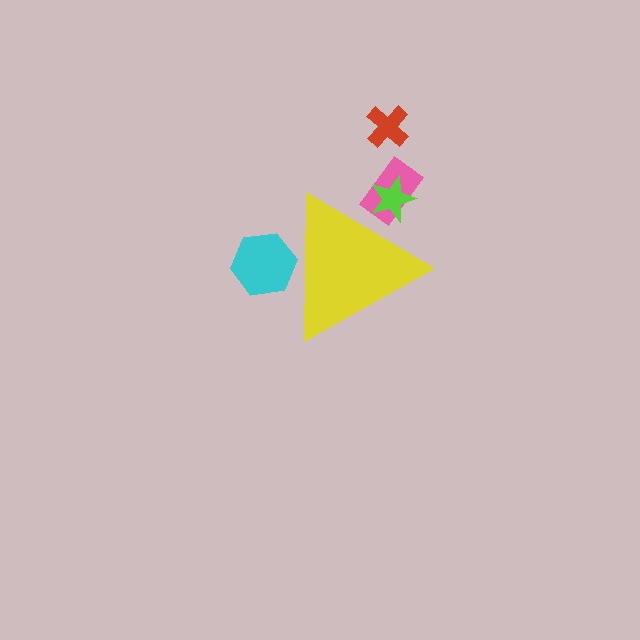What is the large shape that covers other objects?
A yellow triangle.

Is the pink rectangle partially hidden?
Yes, the pink rectangle is partially hidden behind the yellow triangle.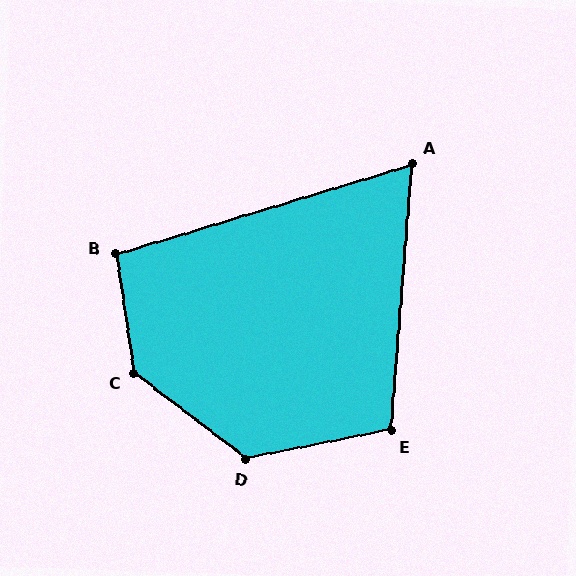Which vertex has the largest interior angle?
C, at approximately 136 degrees.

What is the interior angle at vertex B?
Approximately 98 degrees (obtuse).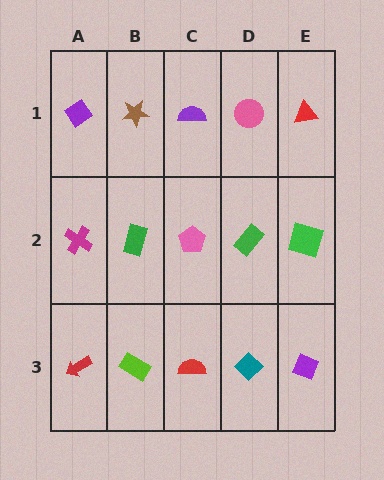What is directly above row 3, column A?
A magenta cross.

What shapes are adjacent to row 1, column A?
A magenta cross (row 2, column A), a brown star (row 1, column B).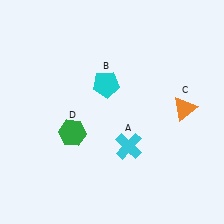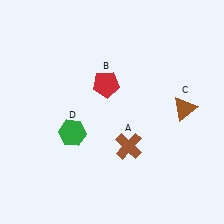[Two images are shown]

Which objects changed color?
A changed from cyan to brown. B changed from cyan to red. C changed from orange to brown.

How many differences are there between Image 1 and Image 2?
There are 3 differences between the two images.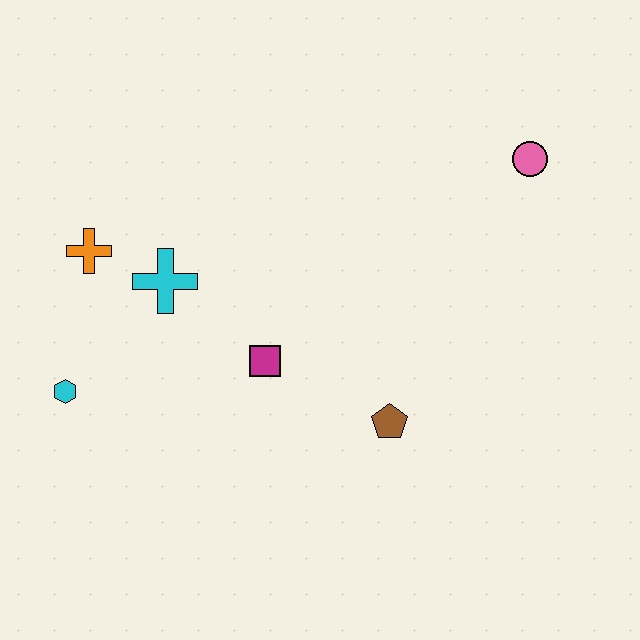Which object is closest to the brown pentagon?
The magenta square is closest to the brown pentagon.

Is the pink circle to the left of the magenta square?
No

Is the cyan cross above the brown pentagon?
Yes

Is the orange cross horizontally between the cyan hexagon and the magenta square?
Yes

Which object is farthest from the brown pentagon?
The orange cross is farthest from the brown pentagon.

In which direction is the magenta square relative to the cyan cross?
The magenta square is to the right of the cyan cross.